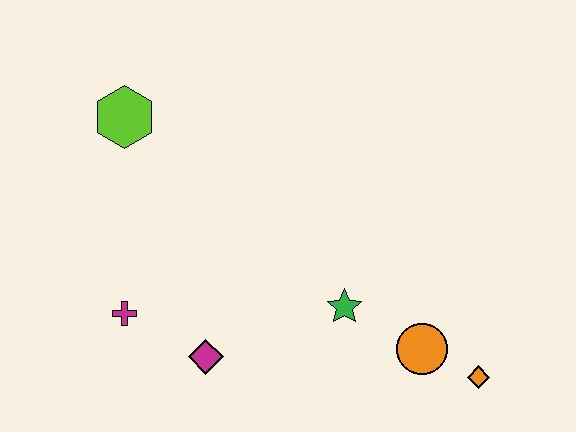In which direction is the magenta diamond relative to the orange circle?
The magenta diamond is to the left of the orange circle.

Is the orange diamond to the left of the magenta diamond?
No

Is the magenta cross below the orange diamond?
No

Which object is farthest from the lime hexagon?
The orange diamond is farthest from the lime hexagon.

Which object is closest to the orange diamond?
The orange circle is closest to the orange diamond.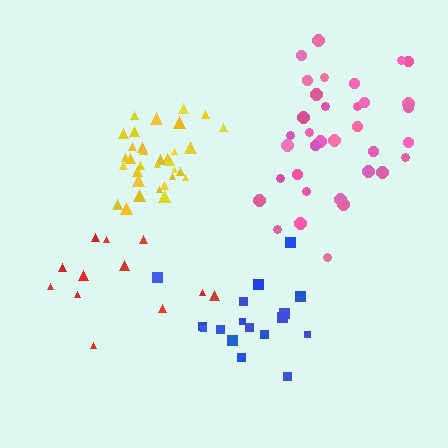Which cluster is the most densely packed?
Yellow.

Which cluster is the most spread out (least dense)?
Red.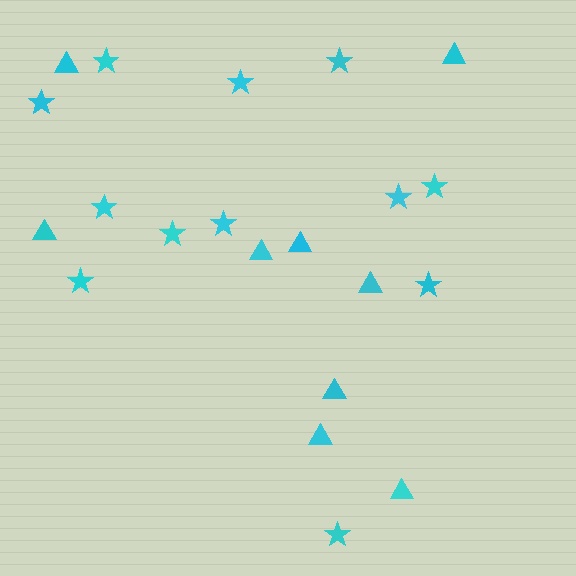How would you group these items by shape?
There are 2 groups: one group of triangles (9) and one group of stars (12).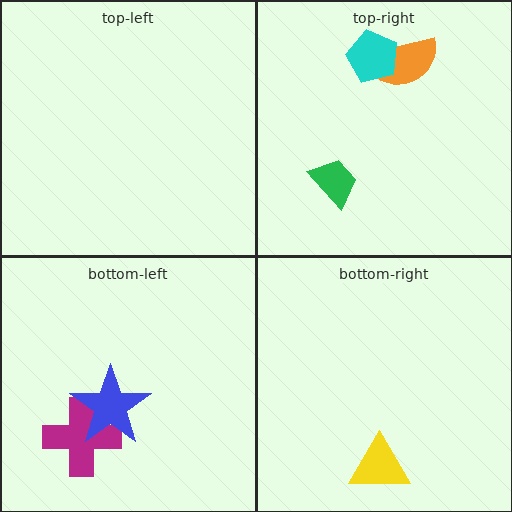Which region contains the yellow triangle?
The bottom-right region.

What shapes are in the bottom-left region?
The magenta cross, the blue star.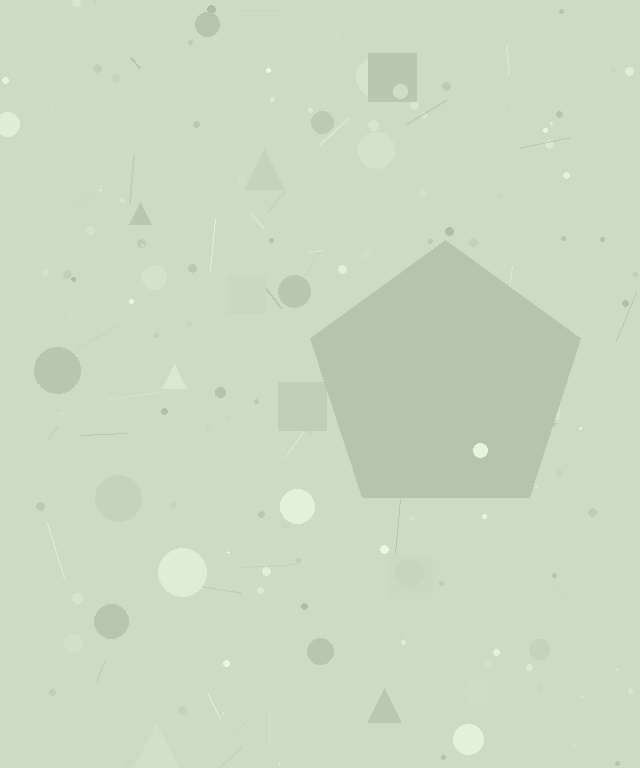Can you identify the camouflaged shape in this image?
The camouflaged shape is a pentagon.